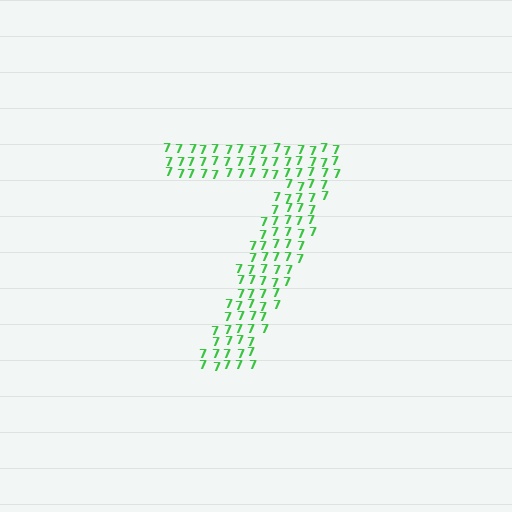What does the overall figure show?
The overall figure shows the digit 7.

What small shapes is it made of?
It is made of small digit 7's.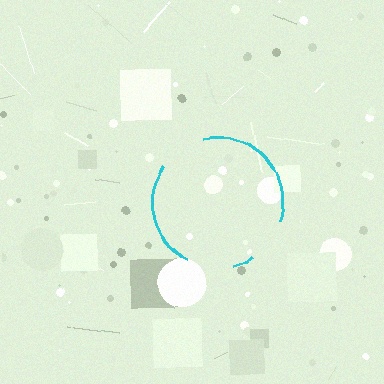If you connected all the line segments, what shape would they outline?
They would outline a circle.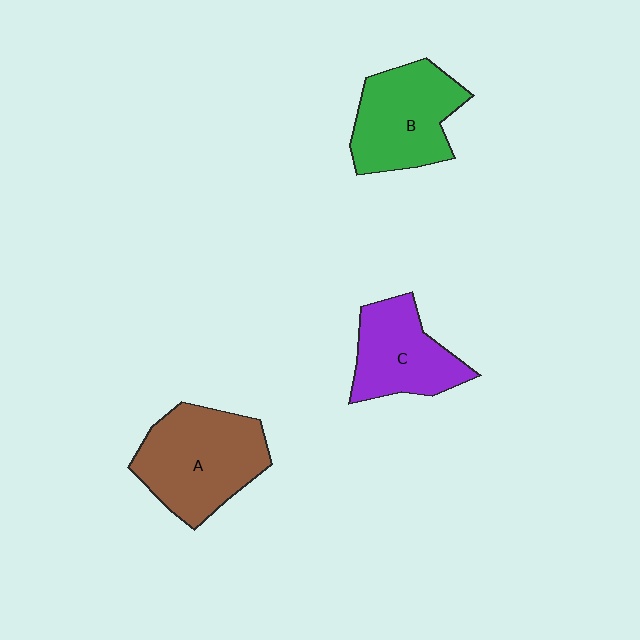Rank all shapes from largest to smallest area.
From largest to smallest: A (brown), B (green), C (purple).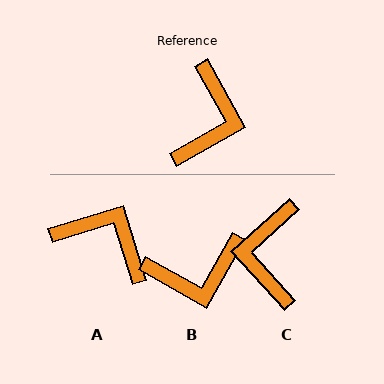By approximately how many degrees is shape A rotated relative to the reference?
Approximately 78 degrees counter-clockwise.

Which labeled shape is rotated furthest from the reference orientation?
C, about 167 degrees away.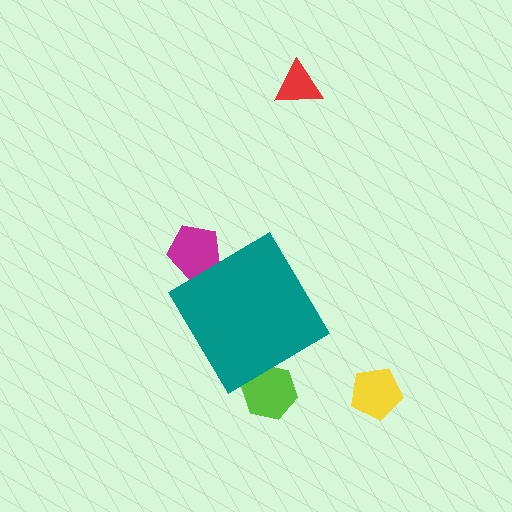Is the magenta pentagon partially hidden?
Yes, the magenta pentagon is partially hidden behind the teal diamond.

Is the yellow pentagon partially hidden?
No, the yellow pentagon is fully visible.